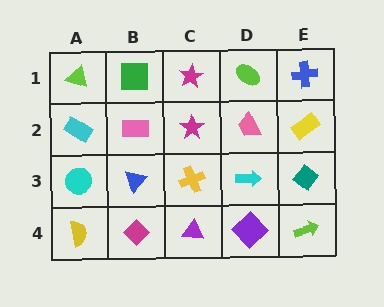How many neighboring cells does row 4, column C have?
3.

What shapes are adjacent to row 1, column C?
A magenta star (row 2, column C), a green square (row 1, column B), a lime ellipse (row 1, column D).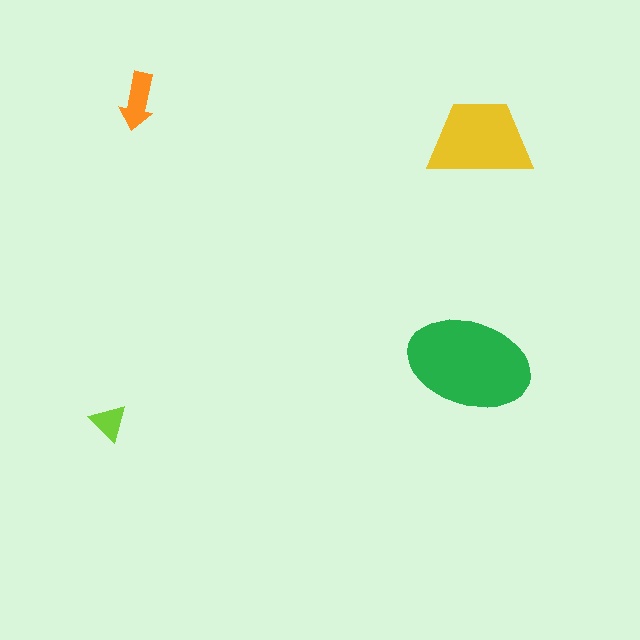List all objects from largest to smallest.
The green ellipse, the yellow trapezoid, the orange arrow, the lime triangle.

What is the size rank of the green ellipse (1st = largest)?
1st.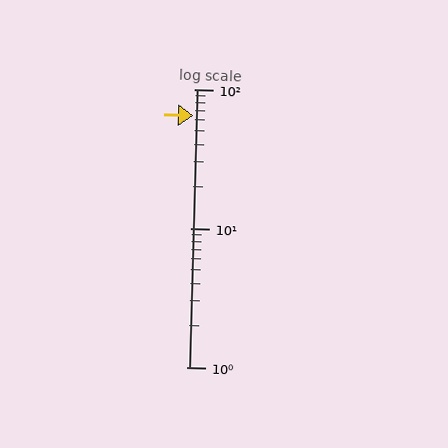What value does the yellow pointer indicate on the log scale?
The pointer indicates approximately 64.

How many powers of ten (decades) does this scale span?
The scale spans 2 decades, from 1 to 100.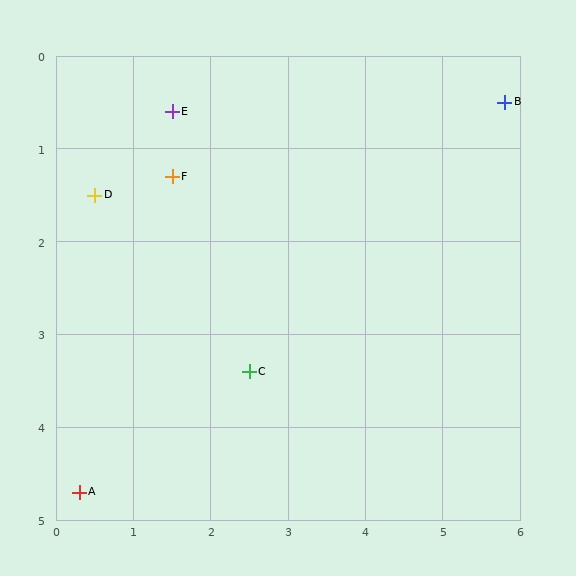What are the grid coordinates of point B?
Point B is at approximately (5.8, 0.5).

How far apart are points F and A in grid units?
Points F and A are about 3.6 grid units apart.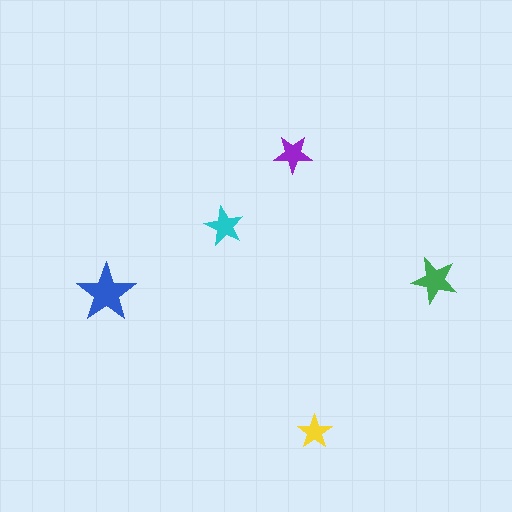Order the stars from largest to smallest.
the blue one, the green one, the cyan one, the purple one, the yellow one.